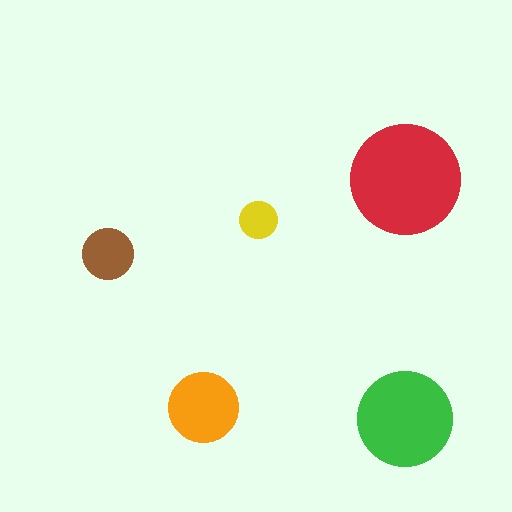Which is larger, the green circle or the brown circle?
The green one.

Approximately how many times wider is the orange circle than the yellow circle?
About 2 times wider.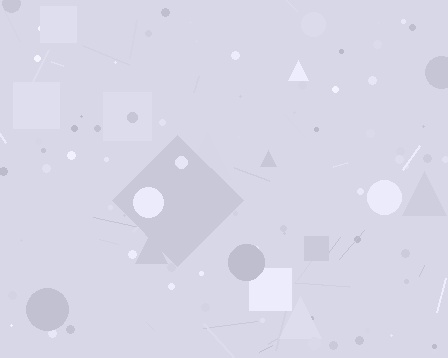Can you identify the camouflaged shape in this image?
The camouflaged shape is a diamond.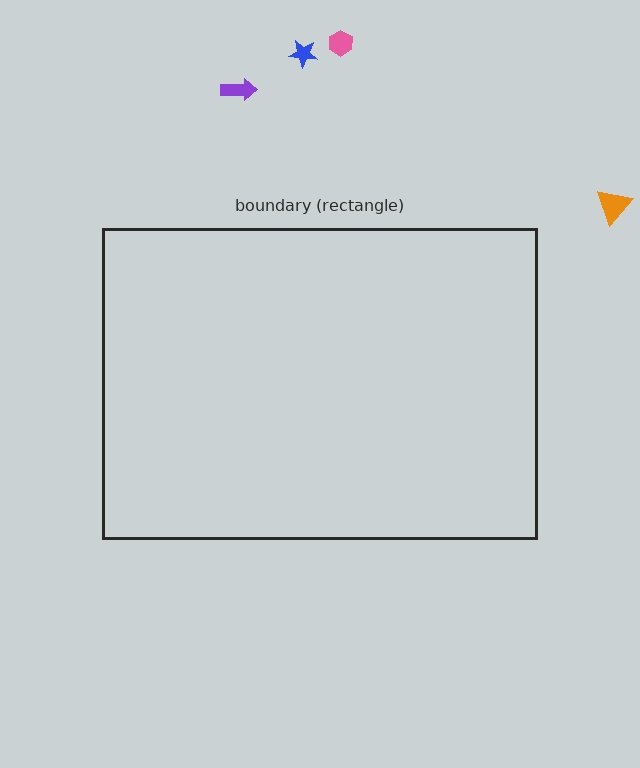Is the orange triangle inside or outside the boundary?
Outside.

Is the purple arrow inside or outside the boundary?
Outside.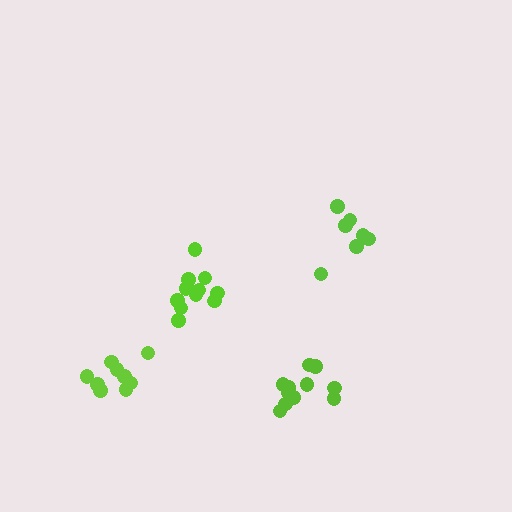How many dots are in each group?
Group 1: 11 dots, Group 2: 12 dots, Group 3: 7 dots, Group 4: 9 dots (39 total).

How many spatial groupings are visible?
There are 4 spatial groupings.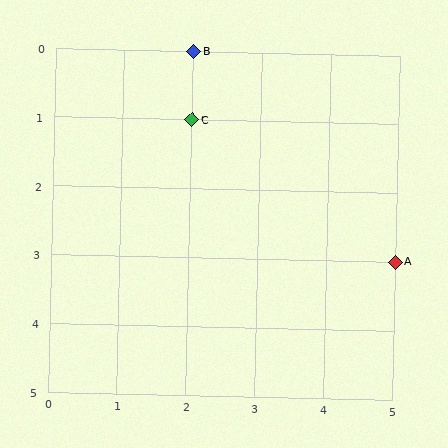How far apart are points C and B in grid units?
Points C and B are 1 row apart.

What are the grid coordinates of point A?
Point A is at grid coordinates (5, 3).